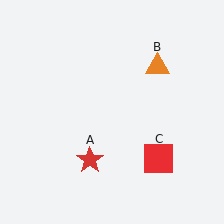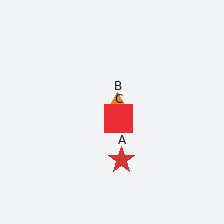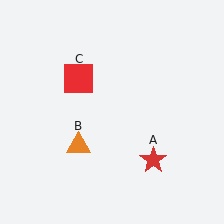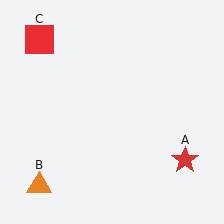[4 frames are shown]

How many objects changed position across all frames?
3 objects changed position: red star (object A), orange triangle (object B), red square (object C).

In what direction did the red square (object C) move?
The red square (object C) moved up and to the left.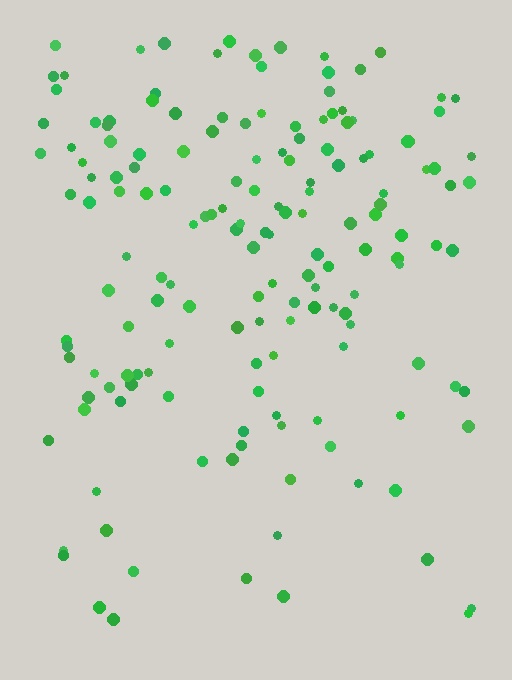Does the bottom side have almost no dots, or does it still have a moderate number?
Still a moderate number, just noticeably fewer than the top.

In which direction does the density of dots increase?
From bottom to top, with the top side densest.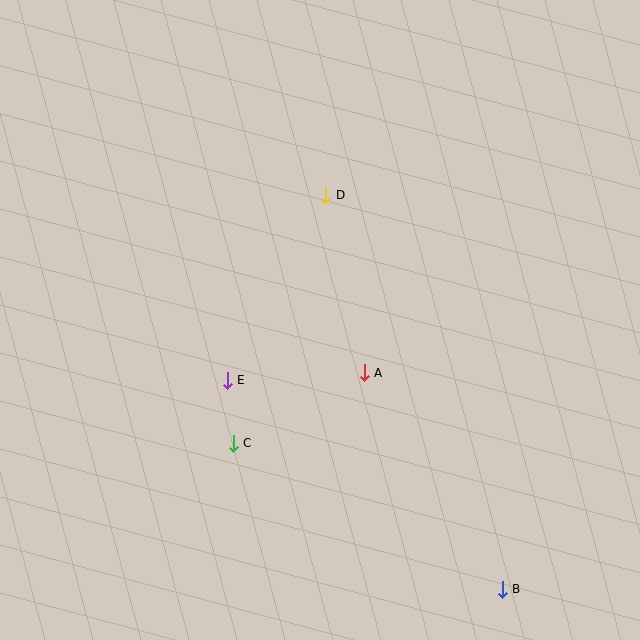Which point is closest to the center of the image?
Point A at (364, 373) is closest to the center.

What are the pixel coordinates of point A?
Point A is at (364, 373).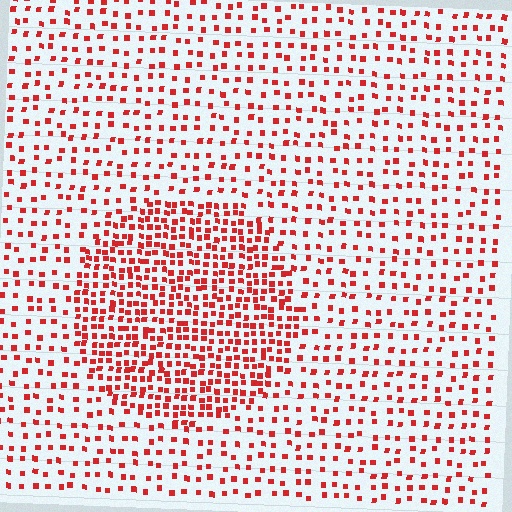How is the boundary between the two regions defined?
The boundary is defined by a change in element density (approximately 2.2x ratio). All elements are the same color, size, and shape.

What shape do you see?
I see a circle.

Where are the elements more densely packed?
The elements are more densely packed inside the circle boundary.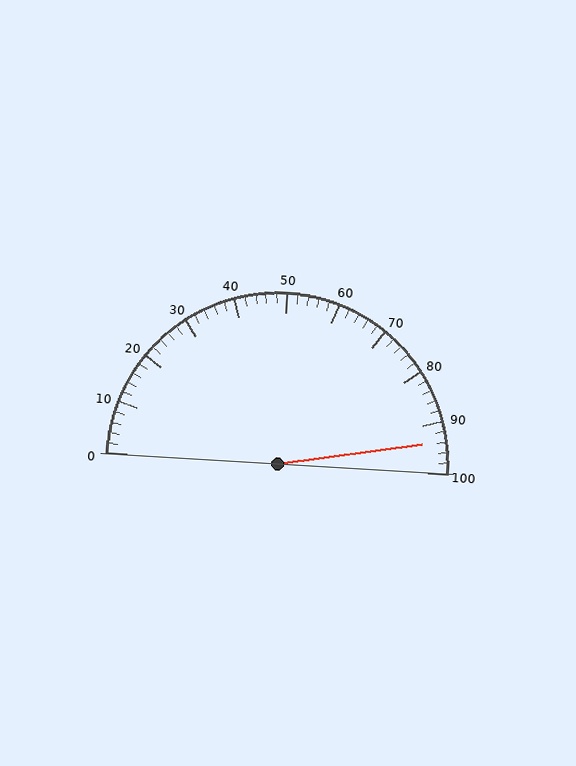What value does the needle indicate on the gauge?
The needle indicates approximately 94.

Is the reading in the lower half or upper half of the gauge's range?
The reading is in the upper half of the range (0 to 100).